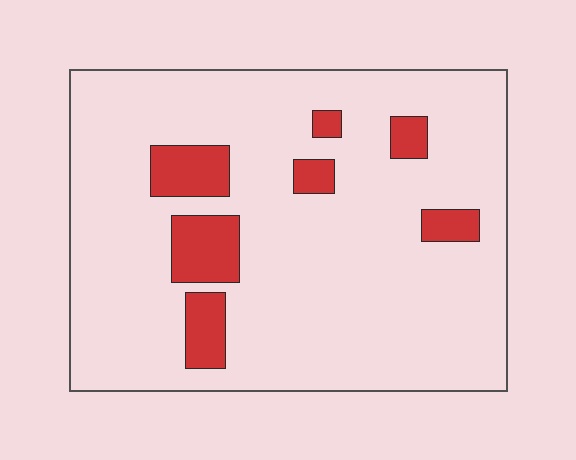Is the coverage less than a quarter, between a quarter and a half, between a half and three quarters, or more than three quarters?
Less than a quarter.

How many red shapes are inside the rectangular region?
7.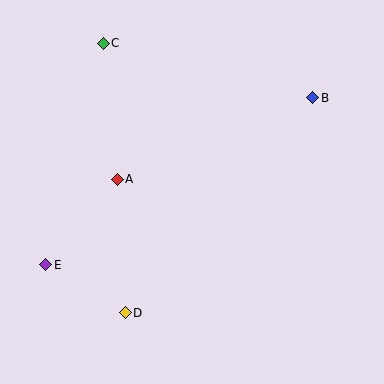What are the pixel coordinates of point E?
Point E is at (46, 265).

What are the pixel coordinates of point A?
Point A is at (117, 179).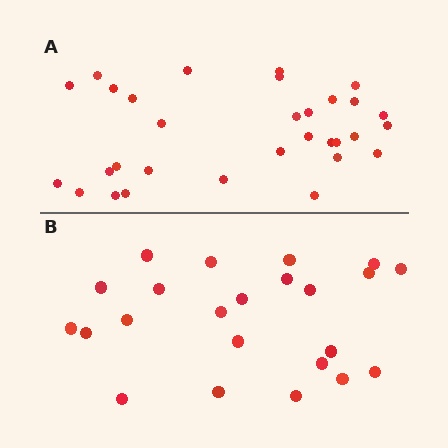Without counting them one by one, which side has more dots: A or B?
Region A (the top region) has more dots.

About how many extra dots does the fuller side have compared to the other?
Region A has roughly 8 or so more dots than region B.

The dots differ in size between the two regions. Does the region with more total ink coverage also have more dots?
No. Region B has more total ink coverage because its dots are larger, but region A actually contains more individual dots. Total area can be misleading — the number of items is what matters here.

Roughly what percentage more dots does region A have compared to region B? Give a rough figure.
About 35% more.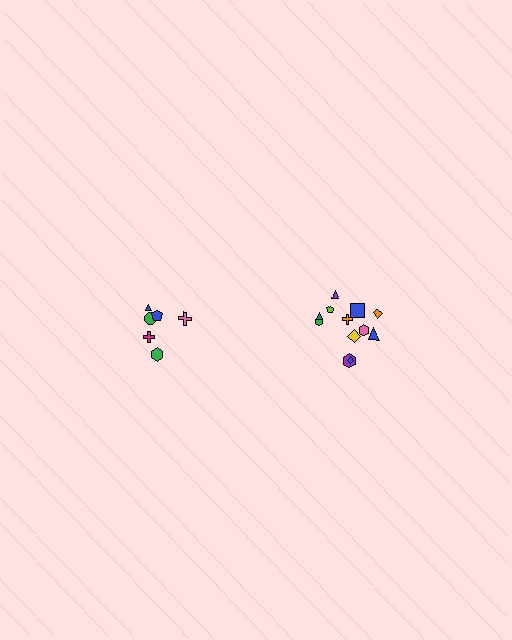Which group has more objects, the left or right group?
The right group.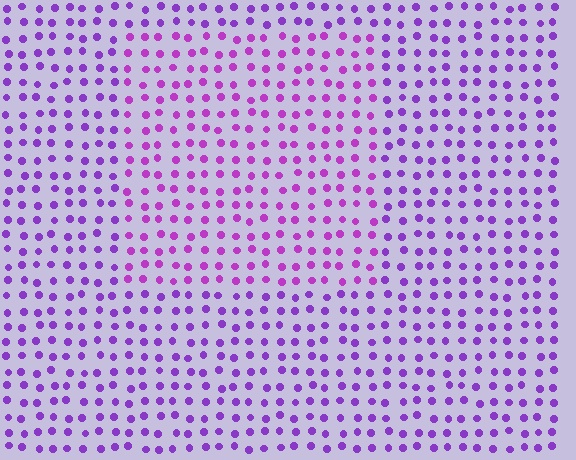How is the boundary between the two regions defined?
The boundary is defined purely by a slight shift in hue (about 22 degrees). Spacing, size, and orientation are identical on both sides.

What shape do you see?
I see a rectangle.